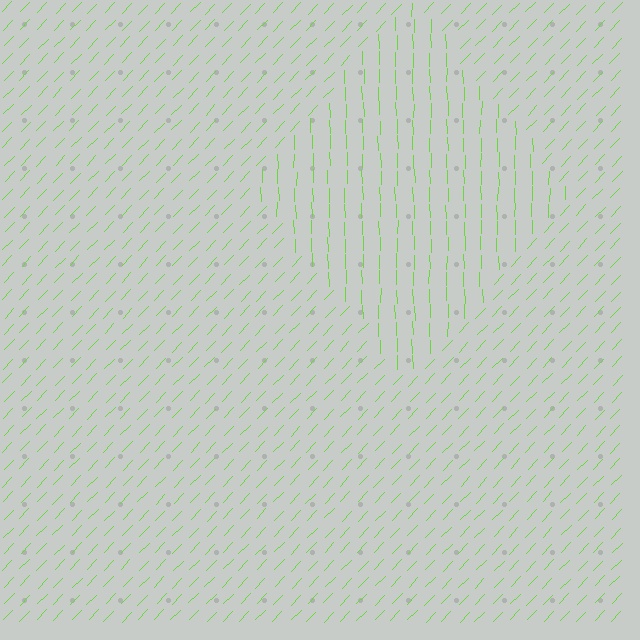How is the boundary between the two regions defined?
The boundary is defined purely by a change in line orientation (approximately 45 degrees difference). All lines are the same color and thickness.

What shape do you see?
I see a diamond.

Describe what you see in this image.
The image is filled with small lime line segments. A diamond region in the image has lines oriented differently from the surrounding lines, creating a visible texture boundary.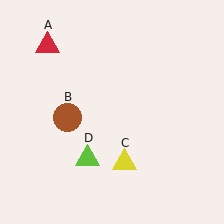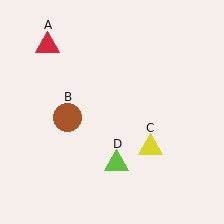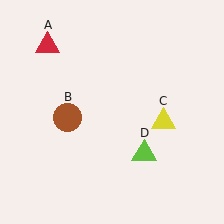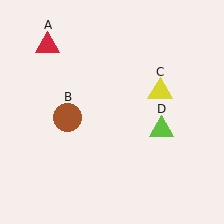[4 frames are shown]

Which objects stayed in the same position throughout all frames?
Red triangle (object A) and brown circle (object B) remained stationary.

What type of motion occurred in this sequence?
The yellow triangle (object C), lime triangle (object D) rotated counterclockwise around the center of the scene.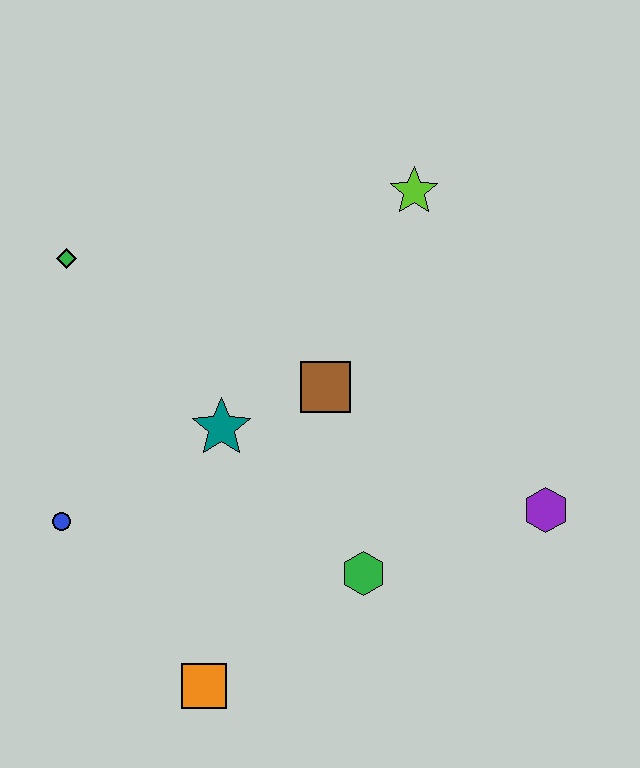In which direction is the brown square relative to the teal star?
The brown square is to the right of the teal star.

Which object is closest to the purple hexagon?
The green hexagon is closest to the purple hexagon.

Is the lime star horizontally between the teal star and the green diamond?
No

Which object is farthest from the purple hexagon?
The green diamond is farthest from the purple hexagon.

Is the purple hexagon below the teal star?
Yes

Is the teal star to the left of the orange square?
No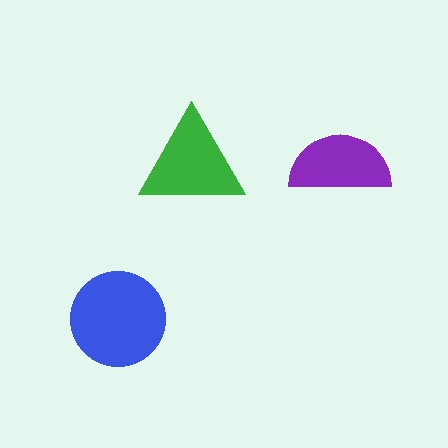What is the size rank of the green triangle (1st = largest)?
2nd.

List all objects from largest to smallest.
The blue circle, the green triangle, the purple semicircle.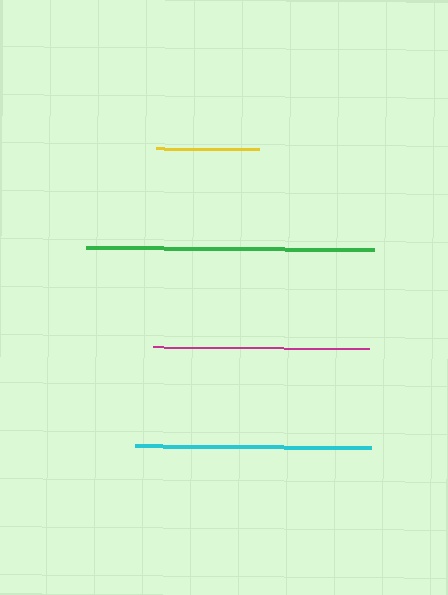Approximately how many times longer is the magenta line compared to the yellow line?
The magenta line is approximately 2.1 times the length of the yellow line.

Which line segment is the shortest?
The yellow line is the shortest at approximately 103 pixels.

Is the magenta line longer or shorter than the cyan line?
The cyan line is longer than the magenta line.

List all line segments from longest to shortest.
From longest to shortest: green, cyan, magenta, yellow.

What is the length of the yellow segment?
The yellow segment is approximately 103 pixels long.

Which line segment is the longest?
The green line is the longest at approximately 288 pixels.